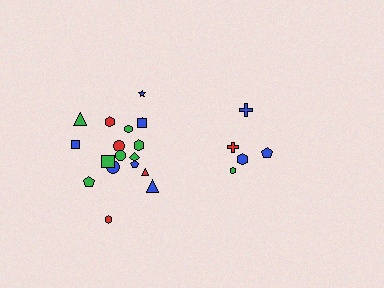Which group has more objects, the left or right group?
The left group.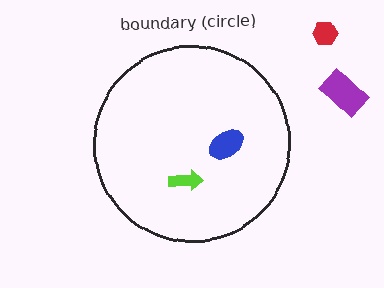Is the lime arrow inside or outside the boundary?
Inside.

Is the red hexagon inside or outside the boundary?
Outside.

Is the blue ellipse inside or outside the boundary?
Inside.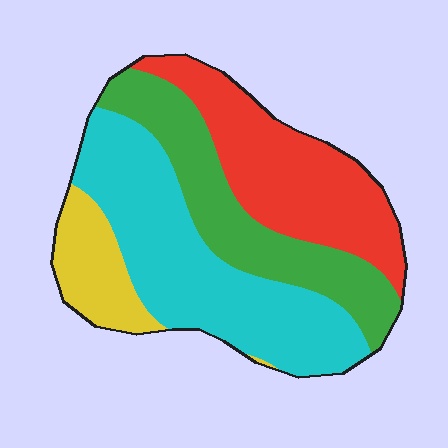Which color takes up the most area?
Cyan, at roughly 35%.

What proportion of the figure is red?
Red covers 28% of the figure.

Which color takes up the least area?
Yellow, at roughly 10%.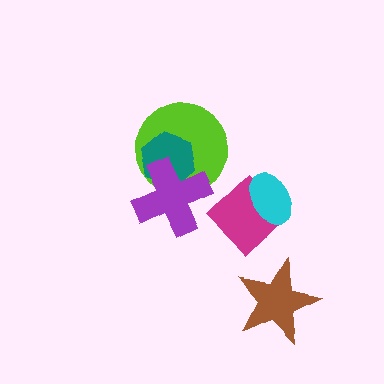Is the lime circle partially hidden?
Yes, it is partially covered by another shape.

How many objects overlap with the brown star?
0 objects overlap with the brown star.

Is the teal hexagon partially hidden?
Yes, it is partially covered by another shape.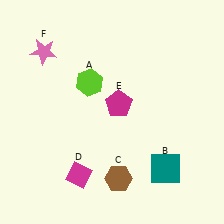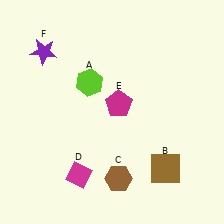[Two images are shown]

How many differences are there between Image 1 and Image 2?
There are 2 differences between the two images.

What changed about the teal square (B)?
In Image 1, B is teal. In Image 2, it changed to brown.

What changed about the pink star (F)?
In Image 1, F is pink. In Image 2, it changed to purple.